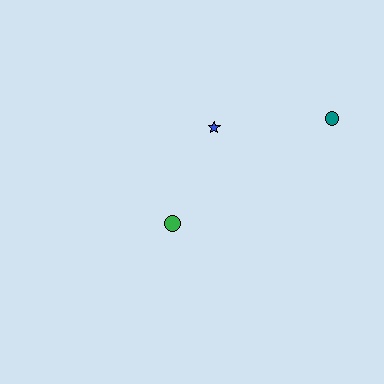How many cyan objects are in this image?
There are no cyan objects.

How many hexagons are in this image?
There are no hexagons.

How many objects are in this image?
There are 3 objects.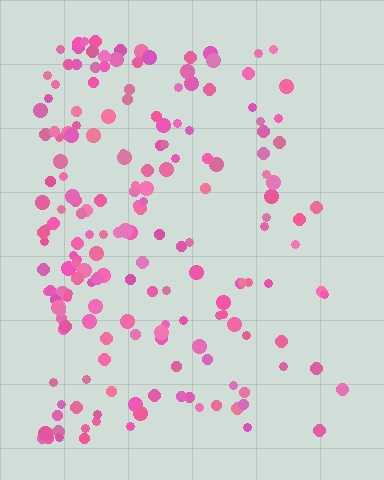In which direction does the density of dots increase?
From right to left, with the left side densest.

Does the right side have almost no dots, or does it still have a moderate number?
Still a moderate number, just noticeably fewer than the left.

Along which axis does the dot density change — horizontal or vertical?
Horizontal.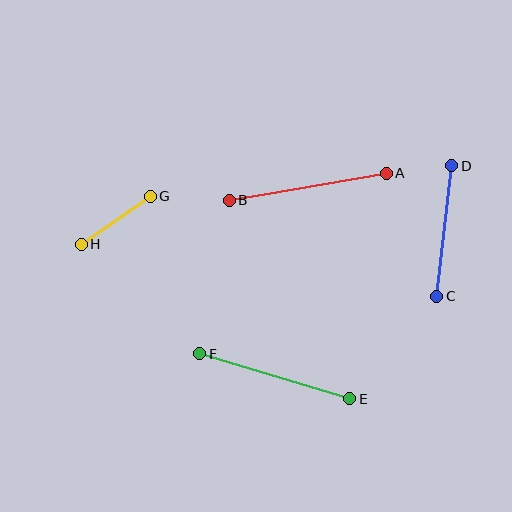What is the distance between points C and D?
The distance is approximately 131 pixels.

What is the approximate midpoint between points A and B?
The midpoint is at approximately (308, 187) pixels.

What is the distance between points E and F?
The distance is approximately 157 pixels.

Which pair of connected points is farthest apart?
Points A and B are farthest apart.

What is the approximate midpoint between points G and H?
The midpoint is at approximately (116, 220) pixels.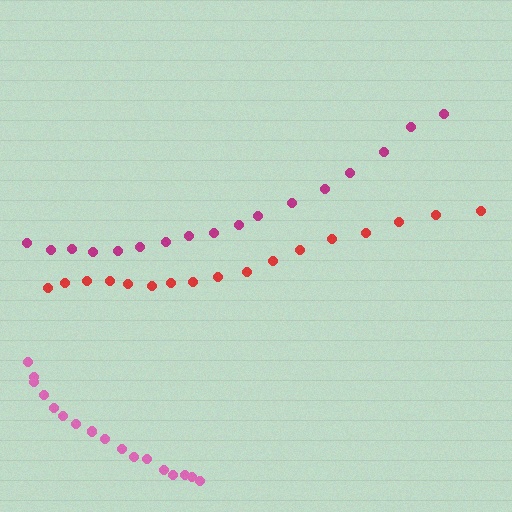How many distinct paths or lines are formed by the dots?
There are 3 distinct paths.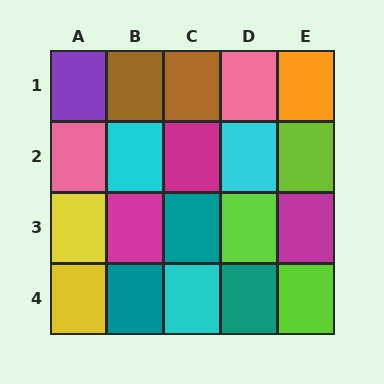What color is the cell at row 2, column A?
Pink.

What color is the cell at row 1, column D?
Pink.